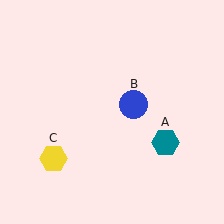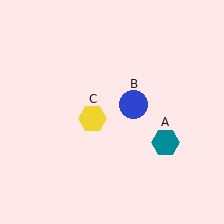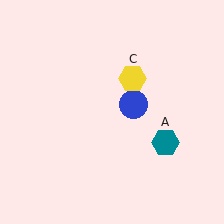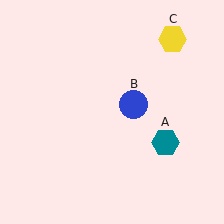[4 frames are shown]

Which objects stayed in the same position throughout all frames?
Teal hexagon (object A) and blue circle (object B) remained stationary.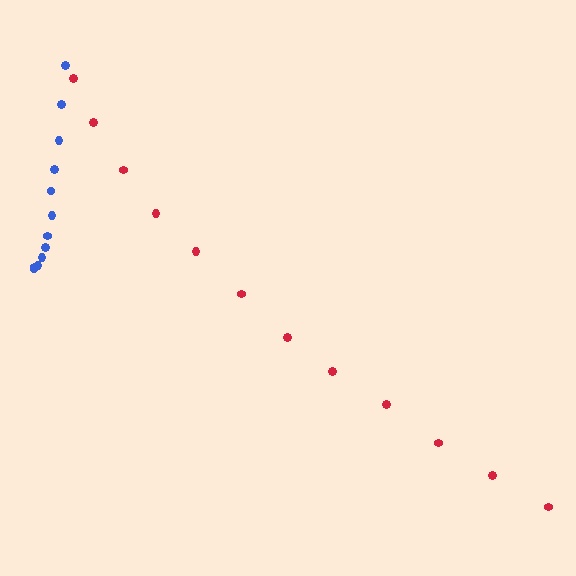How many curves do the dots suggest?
There are 2 distinct paths.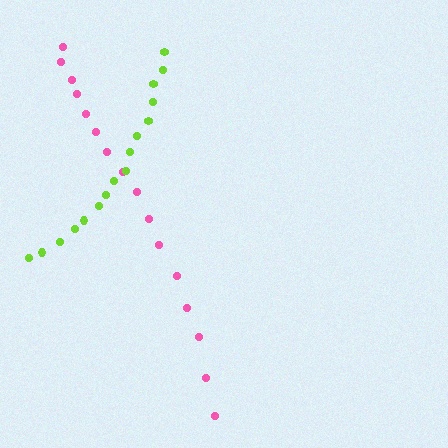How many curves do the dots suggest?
There are 2 distinct paths.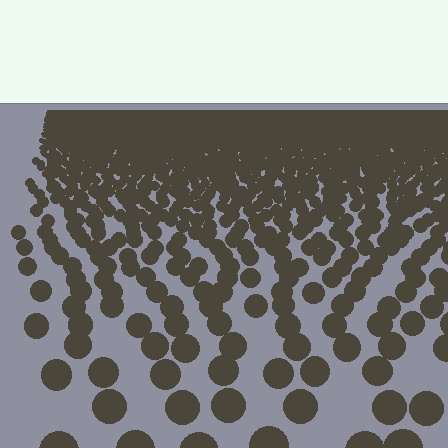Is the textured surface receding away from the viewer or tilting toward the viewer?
The surface is receding away from the viewer. Texture elements get smaller and denser toward the top.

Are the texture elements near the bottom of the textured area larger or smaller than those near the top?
Larger. Near the bottom, elements are closer to the viewer and appear at a bigger on-screen size.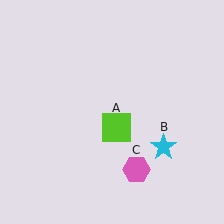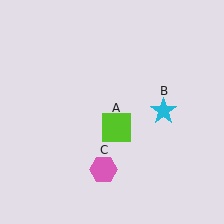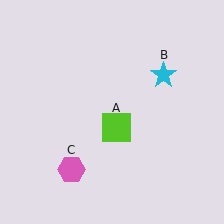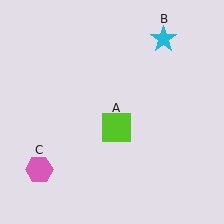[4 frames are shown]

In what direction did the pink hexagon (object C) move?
The pink hexagon (object C) moved left.